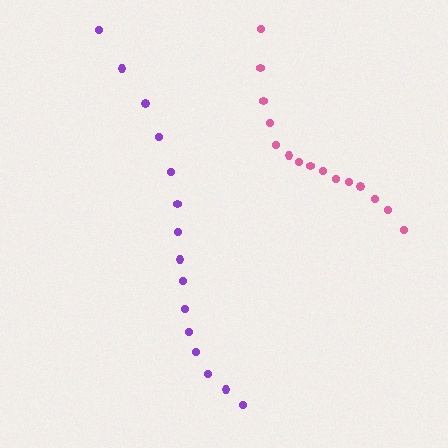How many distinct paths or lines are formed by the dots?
There are 2 distinct paths.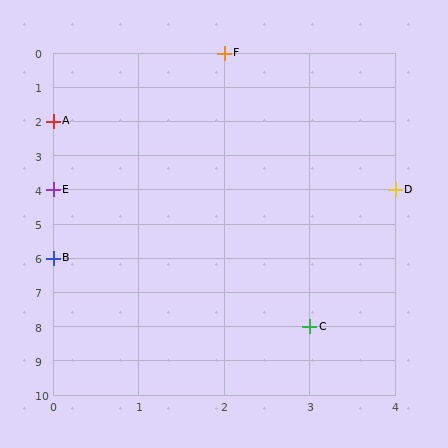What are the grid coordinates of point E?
Point E is at grid coordinates (0, 4).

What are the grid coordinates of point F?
Point F is at grid coordinates (2, 0).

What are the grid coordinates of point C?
Point C is at grid coordinates (3, 8).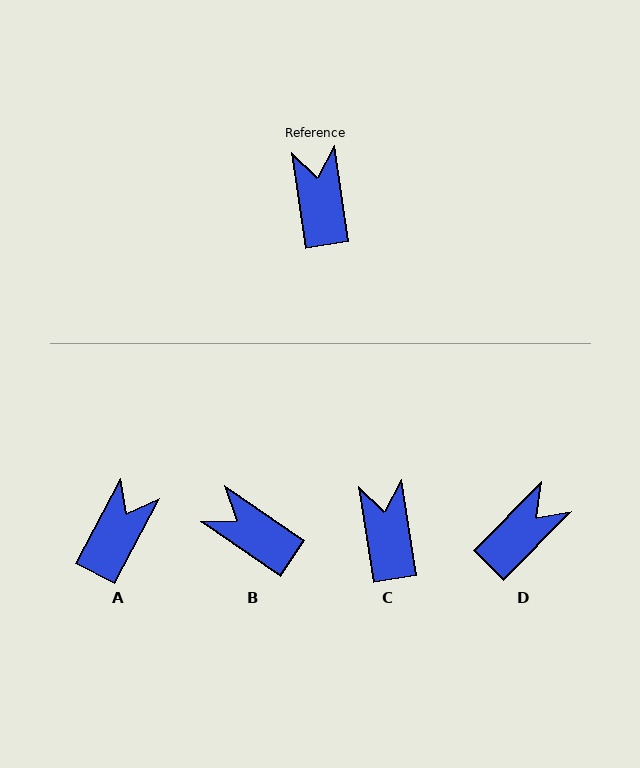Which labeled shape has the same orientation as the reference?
C.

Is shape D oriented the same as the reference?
No, it is off by about 54 degrees.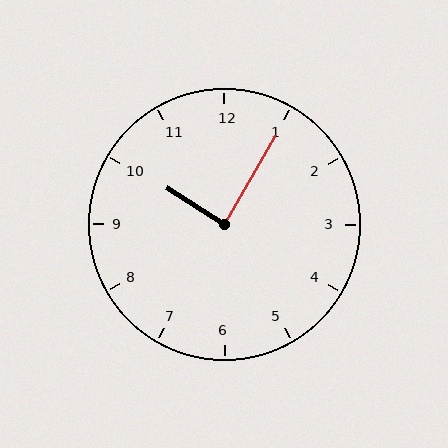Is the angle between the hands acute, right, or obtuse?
It is right.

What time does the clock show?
10:05.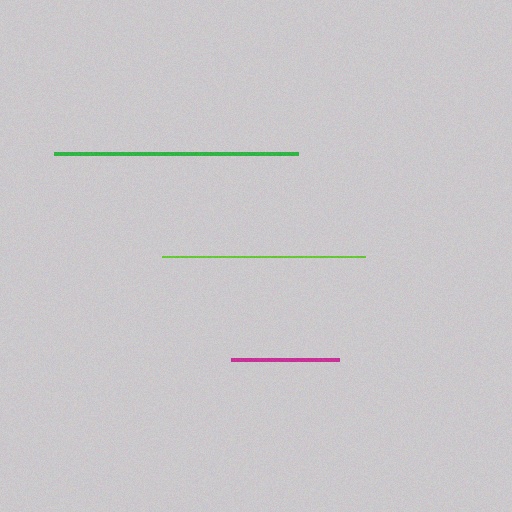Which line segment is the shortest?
The magenta line is the shortest at approximately 108 pixels.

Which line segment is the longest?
The green line is the longest at approximately 243 pixels.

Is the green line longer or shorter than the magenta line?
The green line is longer than the magenta line.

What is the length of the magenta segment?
The magenta segment is approximately 108 pixels long.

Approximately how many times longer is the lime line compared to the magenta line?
The lime line is approximately 1.9 times the length of the magenta line.